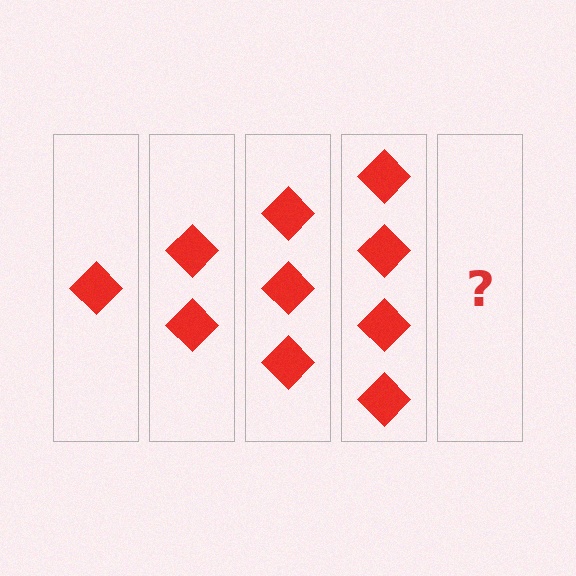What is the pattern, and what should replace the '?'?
The pattern is that each step adds one more diamond. The '?' should be 5 diamonds.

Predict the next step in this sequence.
The next step is 5 diamonds.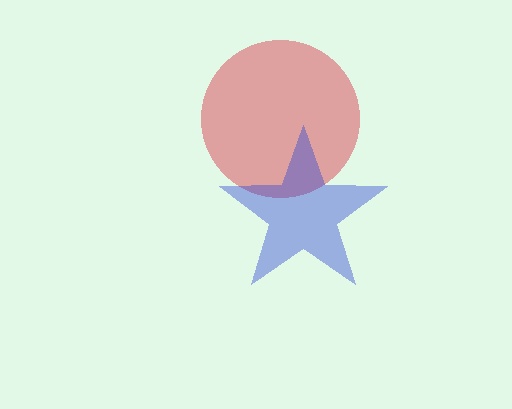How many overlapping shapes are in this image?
There are 2 overlapping shapes in the image.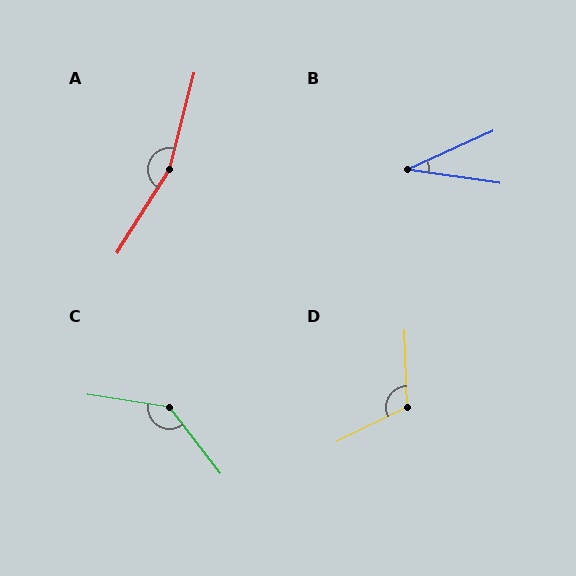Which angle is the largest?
A, at approximately 162 degrees.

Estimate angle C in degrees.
Approximately 136 degrees.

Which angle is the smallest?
B, at approximately 32 degrees.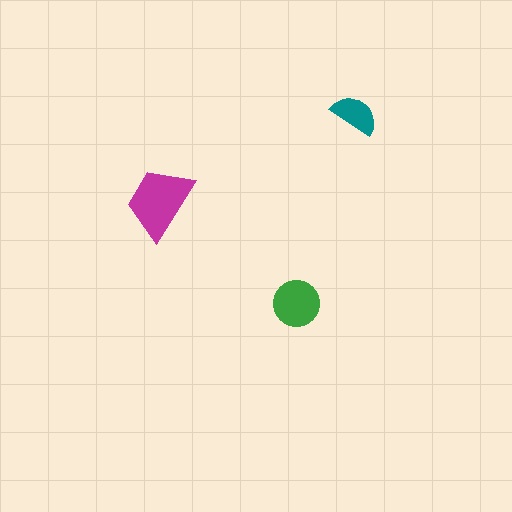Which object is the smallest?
The teal semicircle.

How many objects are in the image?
There are 3 objects in the image.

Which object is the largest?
The magenta trapezoid.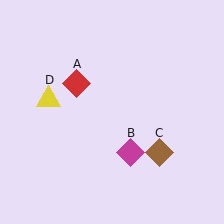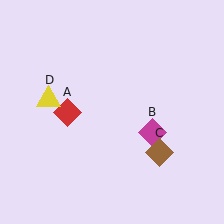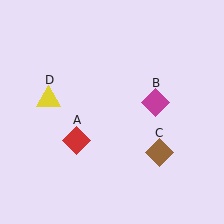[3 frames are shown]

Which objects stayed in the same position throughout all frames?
Brown diamond (object C) and yellow triangle (object D) remained stationary.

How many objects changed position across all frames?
2 objects changed position: red diamond (object A), magenta diamond (object B).